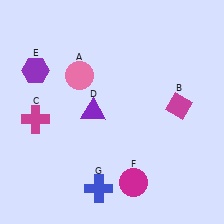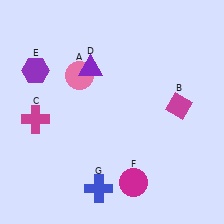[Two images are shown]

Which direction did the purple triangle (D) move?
The purple triangle (D) moved up.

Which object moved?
The purple triangle (D) moved up.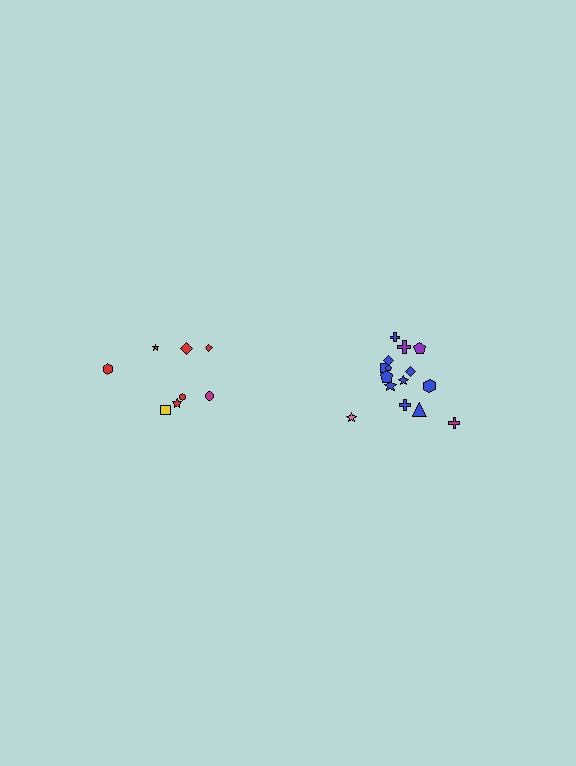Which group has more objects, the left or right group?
The right group.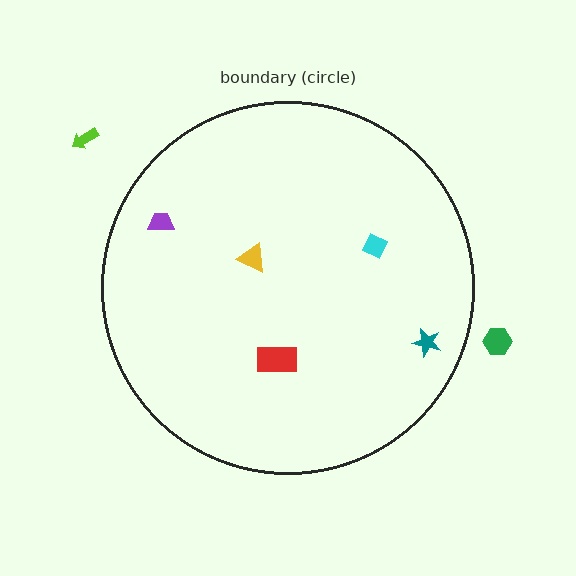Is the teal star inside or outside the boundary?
Inside.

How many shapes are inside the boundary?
5 inside, 2 outside.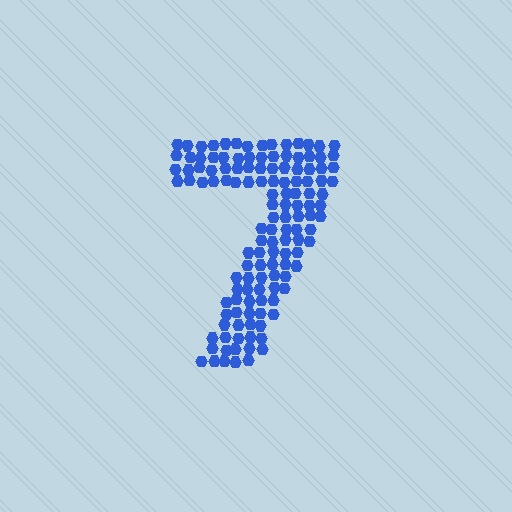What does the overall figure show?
The overall figure shows the digit 7.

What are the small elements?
The small elements are hexagons.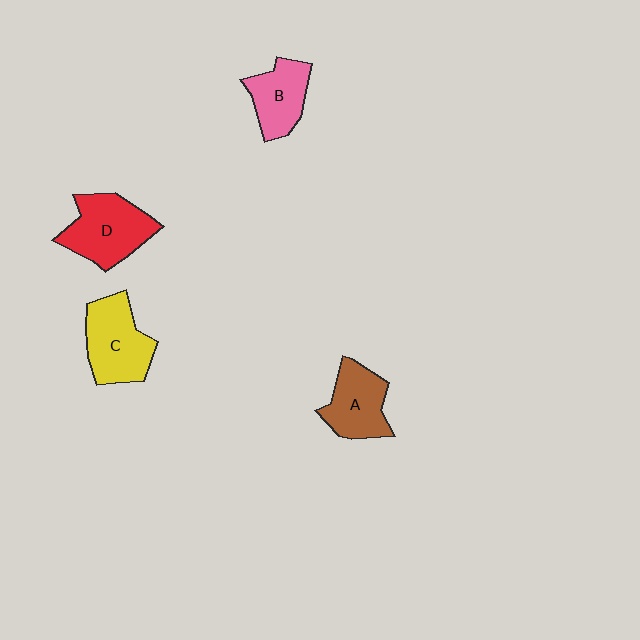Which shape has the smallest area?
Shape B (pink).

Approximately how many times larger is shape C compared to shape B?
Approximately 1.3 times.